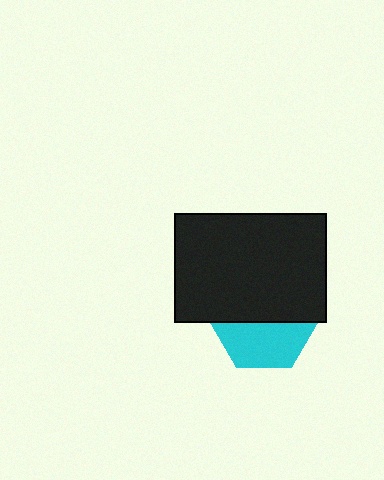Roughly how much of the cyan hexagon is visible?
A small part of it is visible (roughly 45%).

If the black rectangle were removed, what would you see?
You would see the complete cyan hexagon.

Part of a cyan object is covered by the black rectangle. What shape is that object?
It is a hexagon.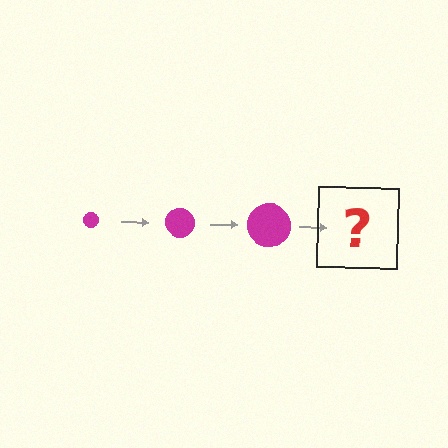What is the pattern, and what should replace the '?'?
The pattern is that the circle gets progressively larger each step. The '?' should be a magenta circle, larger than the previous one.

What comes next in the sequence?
The next element should be a magenta circle, larger than the previous one.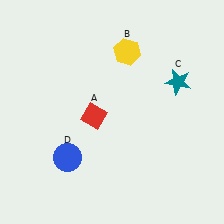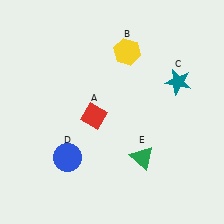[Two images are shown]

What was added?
A green triangle (E) was added in Image 2.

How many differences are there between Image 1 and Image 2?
There is 1 difference between the two images.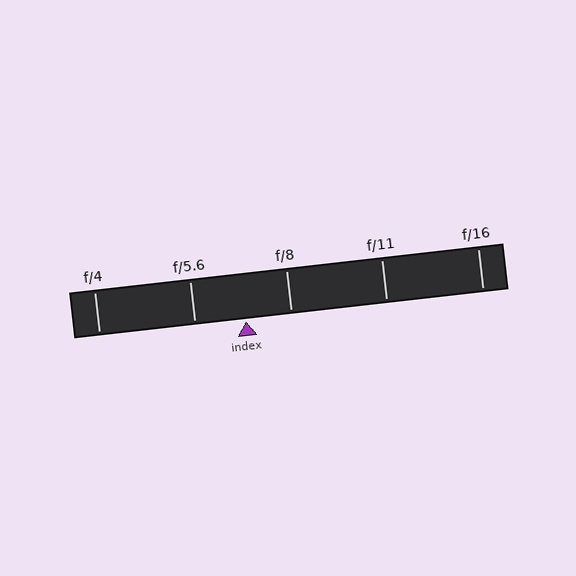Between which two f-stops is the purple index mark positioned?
The index mark is between f/5.6 and f/8.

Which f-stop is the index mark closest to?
The index mark is closest to f/8.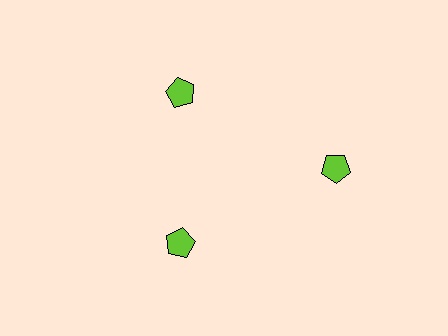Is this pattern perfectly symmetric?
No. The 3 lime pentagons are arranged in a ring, but one element near the 3 o'clock position is pushed outward from the center, breaking the 3-fold rotational symmetry.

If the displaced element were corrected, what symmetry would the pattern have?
It would have 3-fold rotational symmetry — the pattern would map onto itself every 120 degrees.